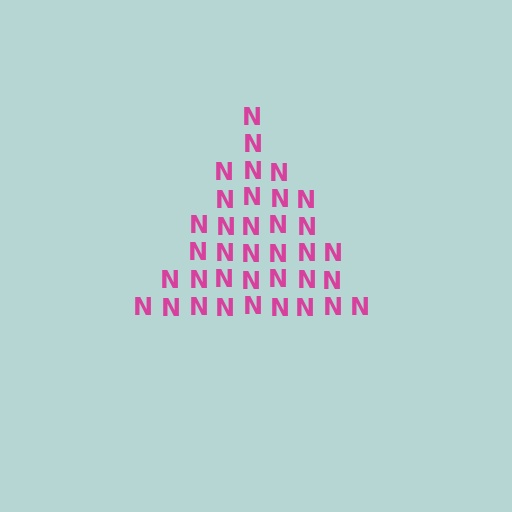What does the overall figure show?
The overall figure shows a triangle.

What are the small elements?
The small elements are letter N's.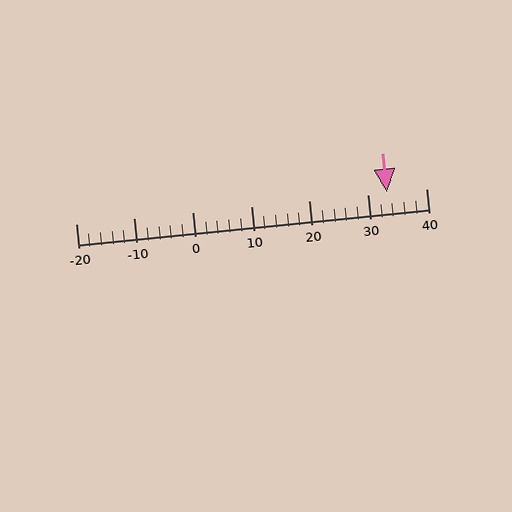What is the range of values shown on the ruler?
The ruler shows values from -20 to 40.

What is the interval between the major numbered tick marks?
The major tick marks are spaced 10 units apart.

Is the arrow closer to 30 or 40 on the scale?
The arrow is closer to 30.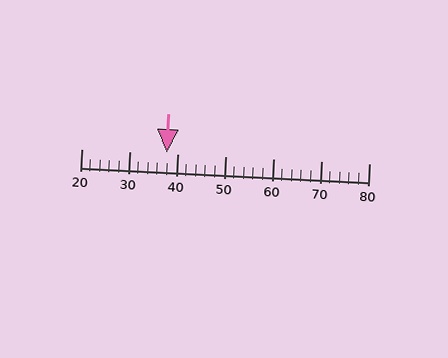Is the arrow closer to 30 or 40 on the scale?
The arrow is closer to 40.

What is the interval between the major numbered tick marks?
The major tick marks are spaced 10 units apart.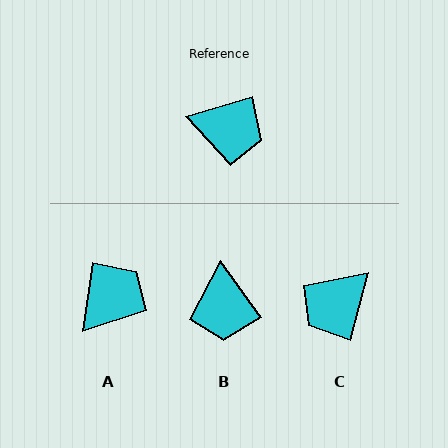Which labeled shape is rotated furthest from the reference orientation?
C, about 122 degrees away.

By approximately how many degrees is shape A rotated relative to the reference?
Approximately 65 degrees counter-clockwise.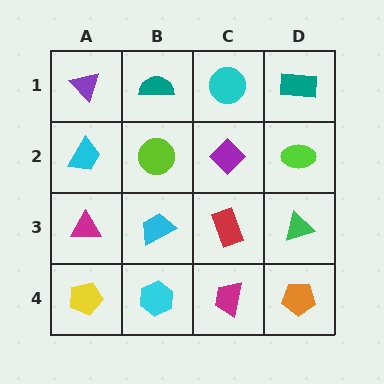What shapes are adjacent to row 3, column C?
A purple diamond (row 2, column C), a magenta trapezoid (row 4, column C), a cyan trapezoid (row 3, column B), a green triangle (row 3, column D).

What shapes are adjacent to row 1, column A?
A cyan trapezoid (row 2, column A), a teal semicircle (row 1, column B).